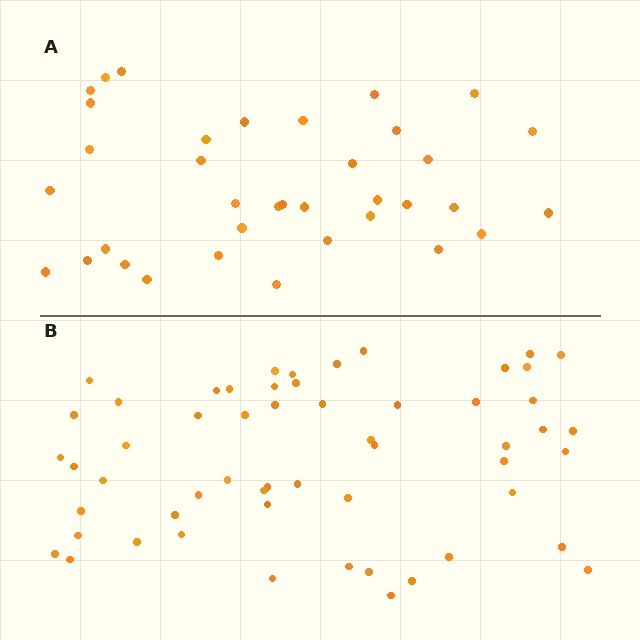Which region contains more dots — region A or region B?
Region B (the bottom region) has more dots.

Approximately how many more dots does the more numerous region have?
Region B has approximately 20 more dots than region A.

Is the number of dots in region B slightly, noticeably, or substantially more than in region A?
Region B has substantially more. The ratio is roughly 1.6 to 1.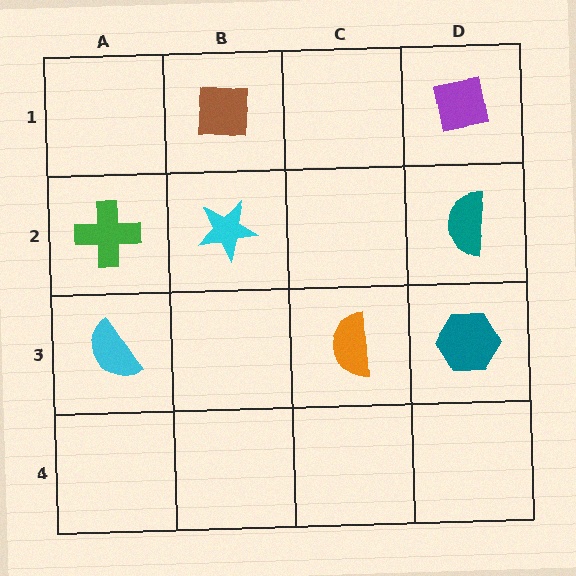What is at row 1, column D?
A purple square.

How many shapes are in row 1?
2 shapes.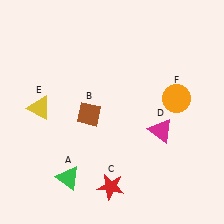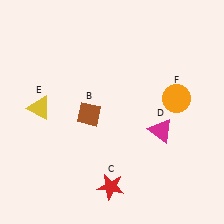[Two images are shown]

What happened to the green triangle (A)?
The green triangle (A) was removed in Image 2. It was in the bottom-left area of Image 1.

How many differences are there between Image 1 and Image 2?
There is 1 difference between the two images.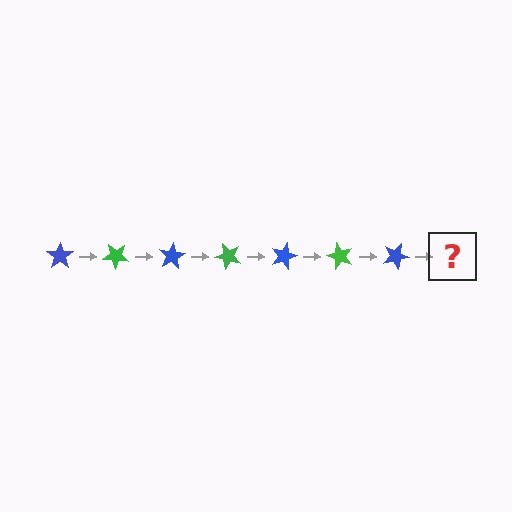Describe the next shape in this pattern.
It should be a green star, rotated 280 degrees from the start.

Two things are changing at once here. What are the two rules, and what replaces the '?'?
The two rules are that it rotates 40 degrees each step and the color cycles through blue and green. The '?' should be a green star, rotated 280 degrees from the start.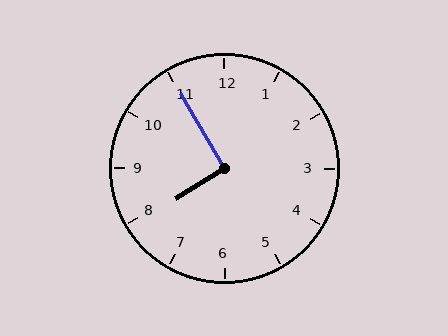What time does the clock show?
7:55.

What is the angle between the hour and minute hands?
Approximately 92 degrees.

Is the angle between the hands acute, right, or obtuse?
It is right.